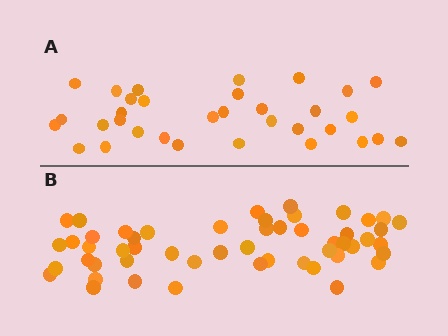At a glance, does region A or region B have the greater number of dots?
Region B (the bottom region) has more dots.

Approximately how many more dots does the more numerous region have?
Region B has approximately 20 more dots than region A.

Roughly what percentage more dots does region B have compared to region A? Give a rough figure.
About 60% more.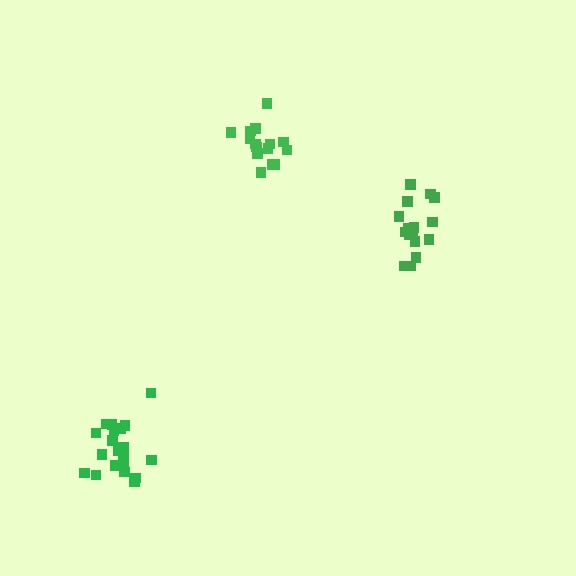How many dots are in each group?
Group 1: 20 dots, Group 2: 16 dots, Group 3: 15 dots (51 total).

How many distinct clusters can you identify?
There are 3 distinct clusters.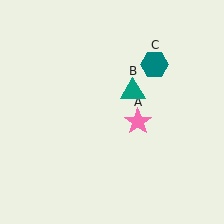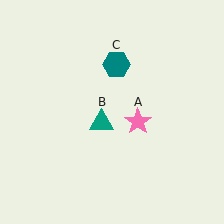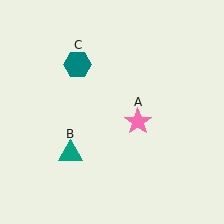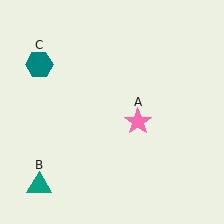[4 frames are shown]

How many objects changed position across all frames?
2 objects changed position: teal triangle (object B), teal hexagon (object C).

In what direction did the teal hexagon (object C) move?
The teal hexagon (object C) moved left.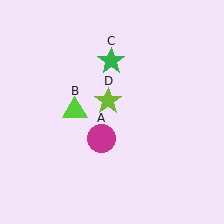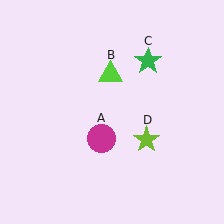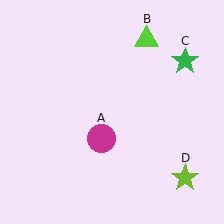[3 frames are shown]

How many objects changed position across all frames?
3 objects changed position: lime triangle (object B), green star (object C), lime star (object D).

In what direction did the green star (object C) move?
The green star (object C) moved right.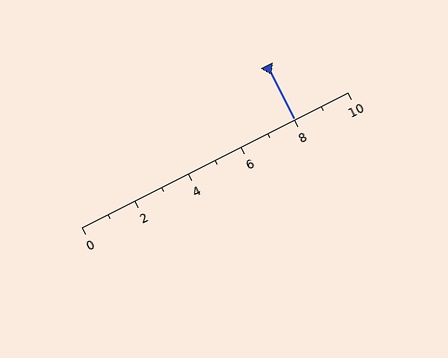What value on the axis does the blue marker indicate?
The marker indicates approximately 8.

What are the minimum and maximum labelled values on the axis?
The axis runs from 0 to 10.